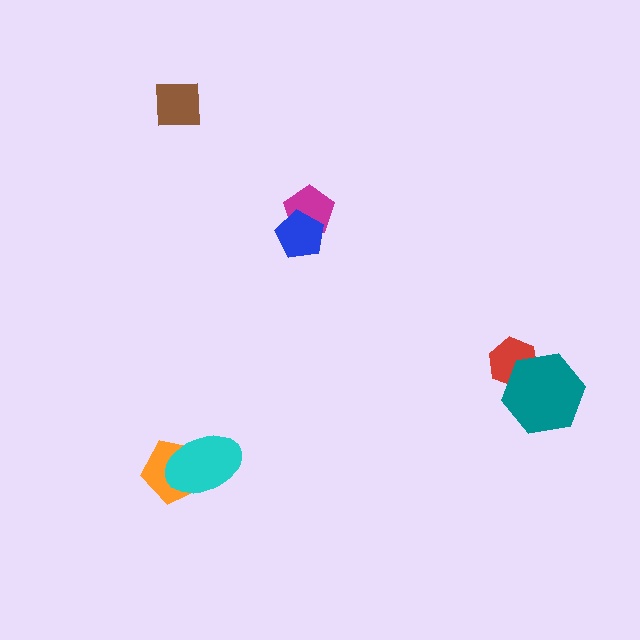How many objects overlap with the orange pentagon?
1 object overlaps with the orange pentagon.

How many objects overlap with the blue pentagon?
1 object overlaps with the blue pentagon.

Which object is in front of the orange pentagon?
The cyan ellipse is in front of the orange pentagon.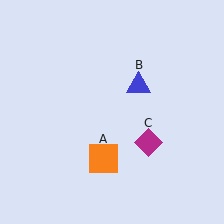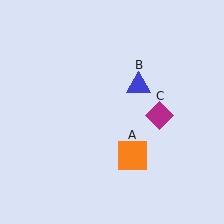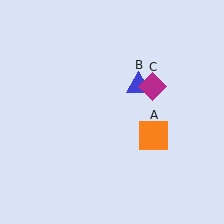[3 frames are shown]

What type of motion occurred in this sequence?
The orange square (object A), magenta diamond (object C) rotated counterclockwise around the center of the scene.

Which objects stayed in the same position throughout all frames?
Blue triangle (object B) remained stationary.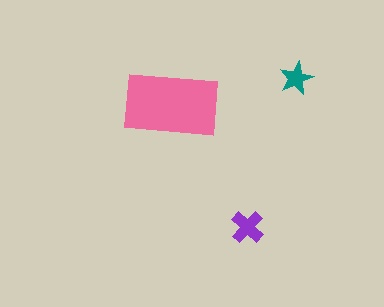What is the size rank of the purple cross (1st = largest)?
2nd.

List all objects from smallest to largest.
The teal star, the purple cross, the pink rectangle.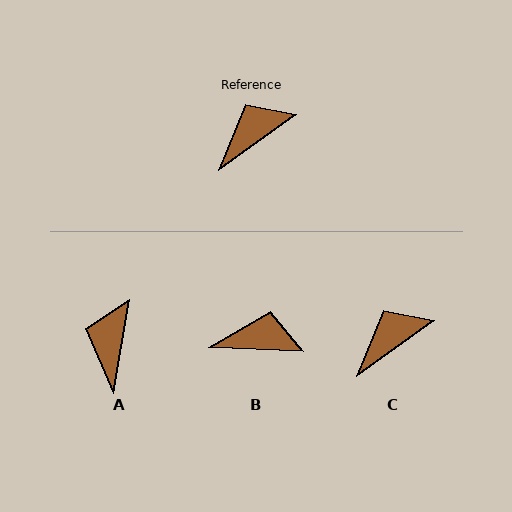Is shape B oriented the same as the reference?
No, it is off by about 38 degrees.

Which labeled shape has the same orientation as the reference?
C.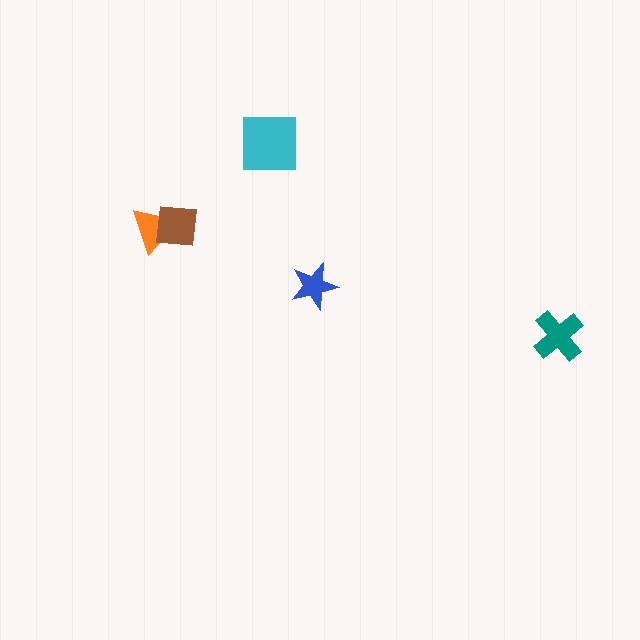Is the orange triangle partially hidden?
Yes, it is partially covered by another shape.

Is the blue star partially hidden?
No, no other shape covers it.